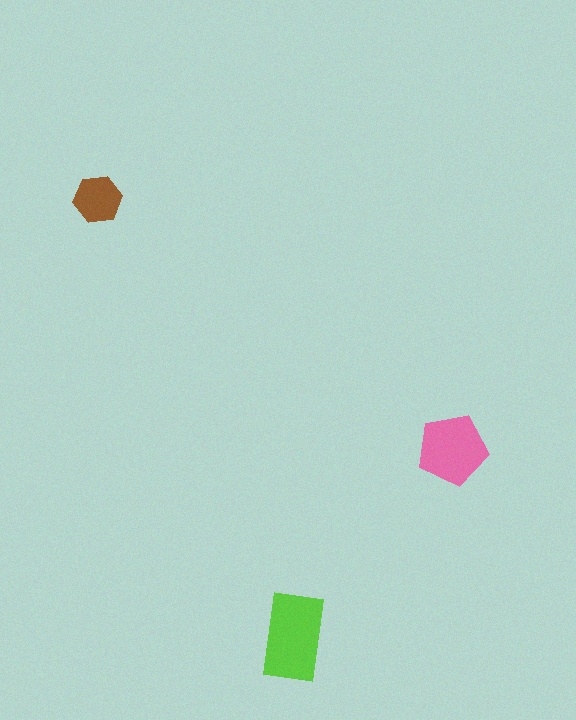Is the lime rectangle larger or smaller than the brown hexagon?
Larger.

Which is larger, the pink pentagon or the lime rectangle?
The lime rectangle.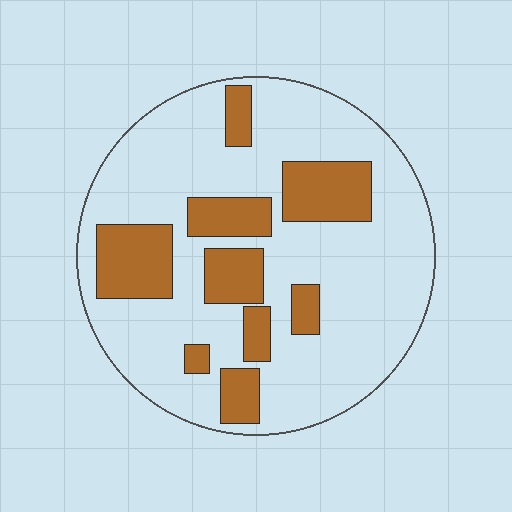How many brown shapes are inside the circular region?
9.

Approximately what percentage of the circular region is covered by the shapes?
Approximately 25%.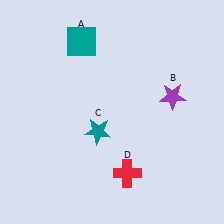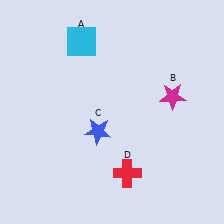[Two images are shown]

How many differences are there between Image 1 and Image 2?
There are 3 differences between the two images.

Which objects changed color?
A changed from teal to cyan. B changed from purple to magenta. C changed from teal to blue.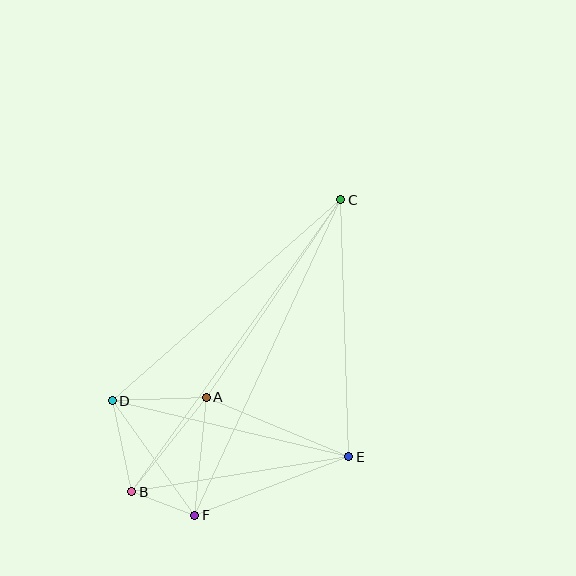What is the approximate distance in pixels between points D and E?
The distance between D and E is approximately 243 pixels.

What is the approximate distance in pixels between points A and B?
The distance between A and B is approximately 120 pixels.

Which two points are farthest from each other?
Points B and C are farthest from each other.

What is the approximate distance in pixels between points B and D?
The distance between B and D is approximately 93 pixels.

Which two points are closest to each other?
Points B and F are closest to each other.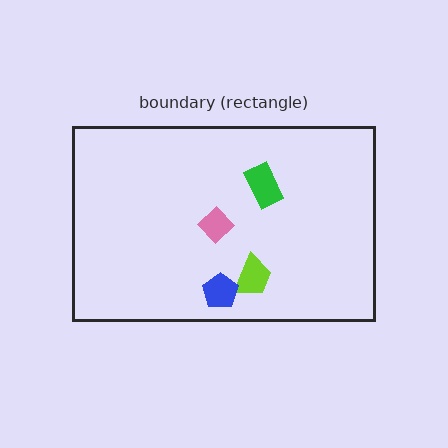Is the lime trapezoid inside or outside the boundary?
Inside.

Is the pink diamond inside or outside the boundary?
Inside.